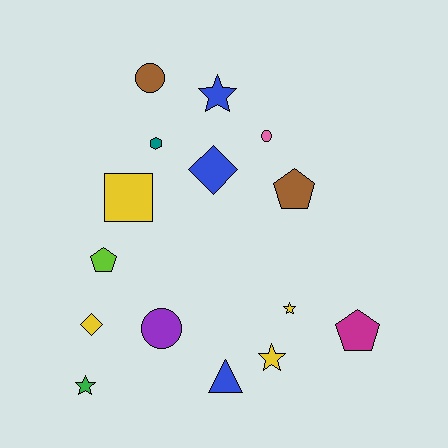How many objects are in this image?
There are 15 objects.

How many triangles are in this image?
There is 1 triangle.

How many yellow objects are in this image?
There are 4 yellow objects.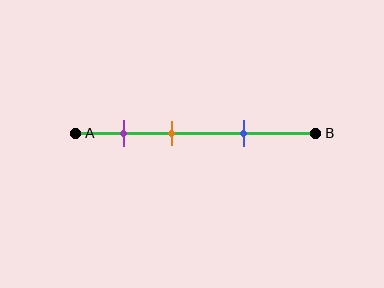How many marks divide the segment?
There are 3 marks dividing the segment.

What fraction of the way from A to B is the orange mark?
The orange mark is approximately 40% (0.4) of the way from A to B.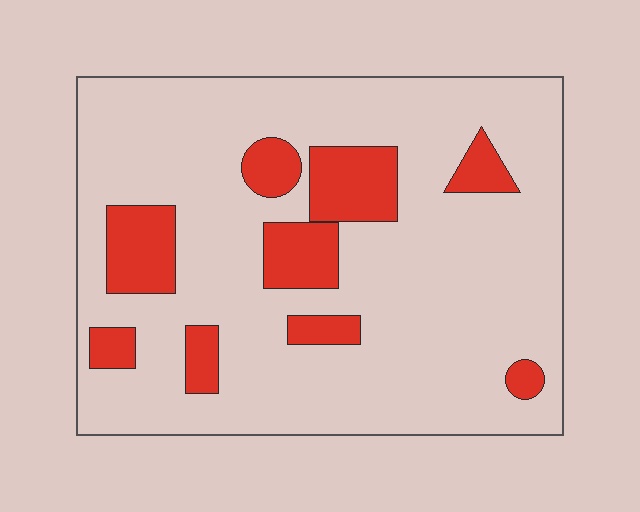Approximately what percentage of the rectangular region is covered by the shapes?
Approximately 20%.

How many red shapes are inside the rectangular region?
9.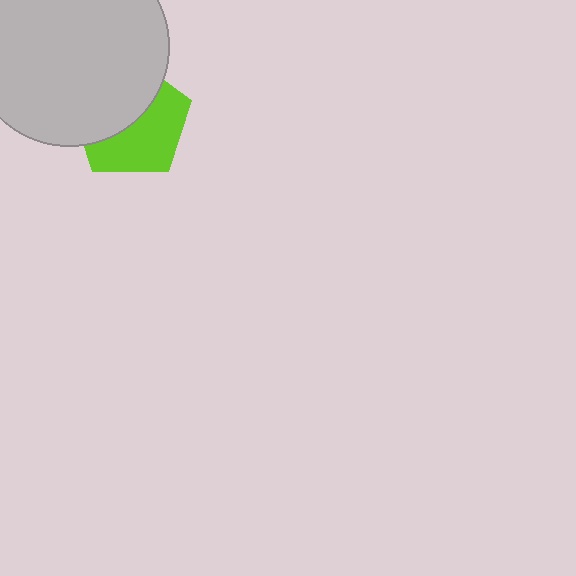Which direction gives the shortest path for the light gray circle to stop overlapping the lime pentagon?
Moving toward the upper-left gives the shortest separation.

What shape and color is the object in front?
The object in front is a light gray circle.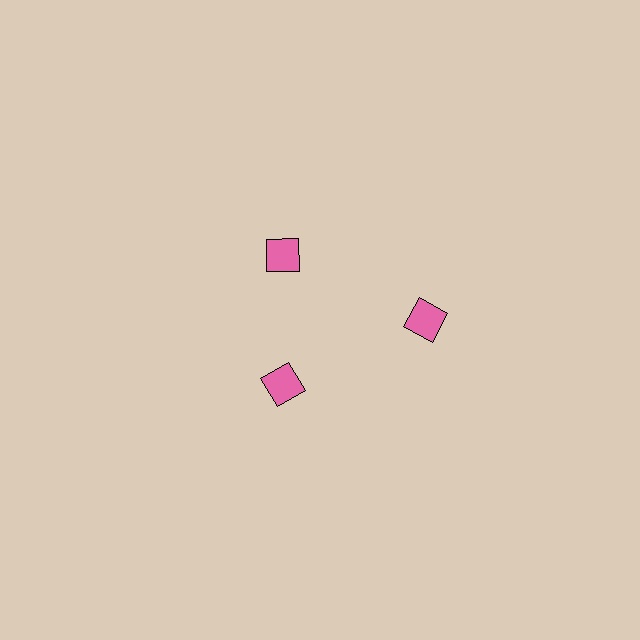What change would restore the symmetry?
The symmetry would be restored by moving it inward, back onto the ring so that all 3 diamonds sit at equal angles and equal distance from the center.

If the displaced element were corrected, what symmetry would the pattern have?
It would have 3-fold rotational symmetry — the pattern would map onto itself every 120 degrees.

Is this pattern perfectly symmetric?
No. The 3 pink diamonds are arranged in a ring, but one element near the 3 o'clock position is pushed outward from the center, breaking the 3-fold rotational symmetry.